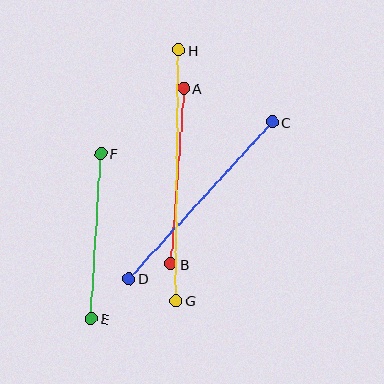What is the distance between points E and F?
The distance is approximately 166 pixels.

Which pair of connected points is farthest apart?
Points G and H are farthest apart.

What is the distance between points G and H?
The distance is approximately 250 pixels.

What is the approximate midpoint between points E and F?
The midpoint is at approximately (96, 236) pixels.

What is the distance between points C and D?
The distance is approximately 212 pixels.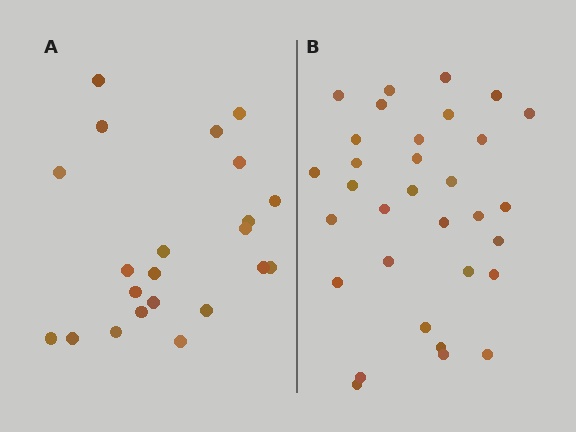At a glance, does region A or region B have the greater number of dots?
Region B (the right region) has more dots.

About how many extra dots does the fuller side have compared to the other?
Region B has roughly 10 or so more dots than region A.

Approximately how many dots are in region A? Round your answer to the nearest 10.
About 20 dots. (The exact count is 22, which rounds to 20.)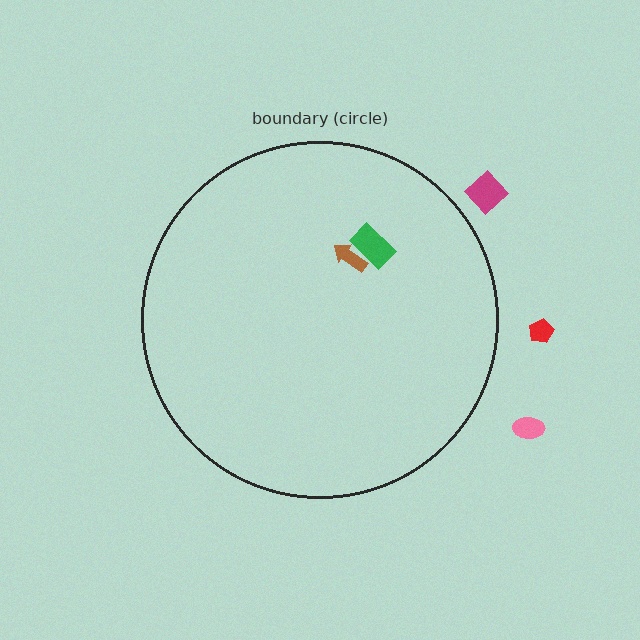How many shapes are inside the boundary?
2 inside, 3 outside.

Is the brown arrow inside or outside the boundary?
Inside.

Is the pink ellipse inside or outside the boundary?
Outside.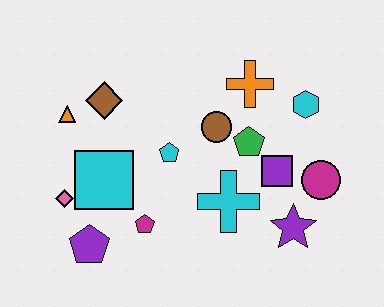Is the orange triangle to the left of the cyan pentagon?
Yes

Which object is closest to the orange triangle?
The brown diamond is closest to the orange triangle.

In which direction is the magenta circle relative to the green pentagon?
The magenta circle is to the right of the green pentagon.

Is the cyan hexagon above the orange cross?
No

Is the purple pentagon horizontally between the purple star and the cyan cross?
No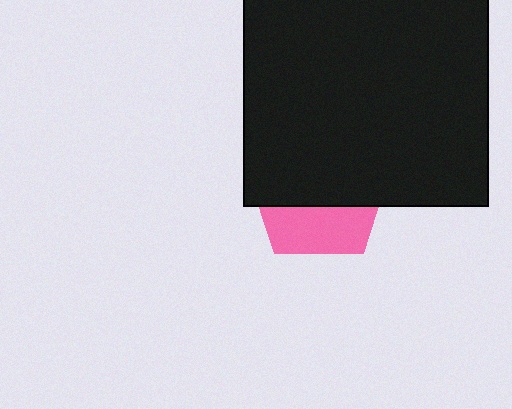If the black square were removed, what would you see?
You would see the complete pink pentagon.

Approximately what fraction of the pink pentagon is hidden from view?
Roughly 65% of the pink pentagon is hidden behind the black square.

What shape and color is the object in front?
The object in front is a black square.